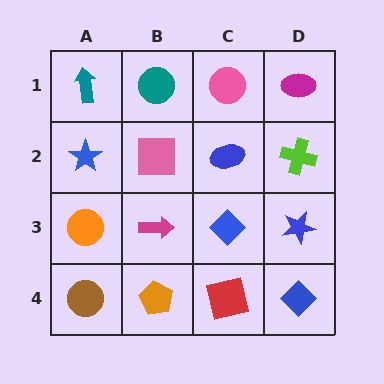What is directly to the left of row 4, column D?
A red square.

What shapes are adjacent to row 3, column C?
A blue ellipse (row 2, column C), a red square (row 4, column C), a magenta arrow (row 3, column B), a blue star (row 3, column D).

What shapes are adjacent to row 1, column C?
A blue ellipse (row 2, column C), a teal circle (row 1, column B), a magenta ellipse (row 1, column D).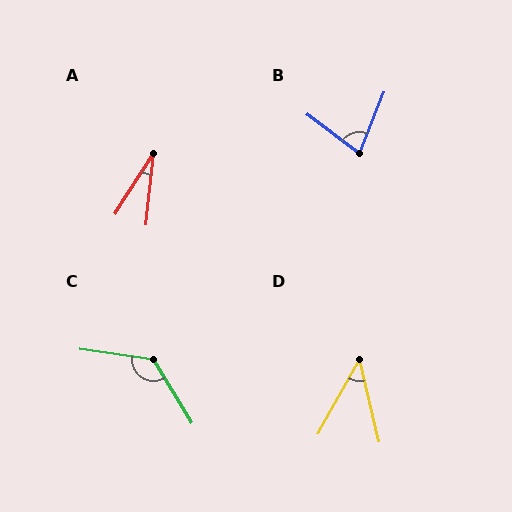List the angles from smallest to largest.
A (26°), D (42°), B (75°), C (130°).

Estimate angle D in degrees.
Approximately 42 degrees.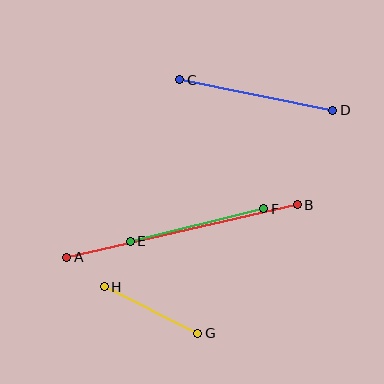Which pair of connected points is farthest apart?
Points A and B are farthest apart.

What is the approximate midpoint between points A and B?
The midpoint is at approximately (182, 231) pixels.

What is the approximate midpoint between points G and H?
The midpoint is at approximately (151, 310) pixels.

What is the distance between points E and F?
The distance is approximately 137 pixels.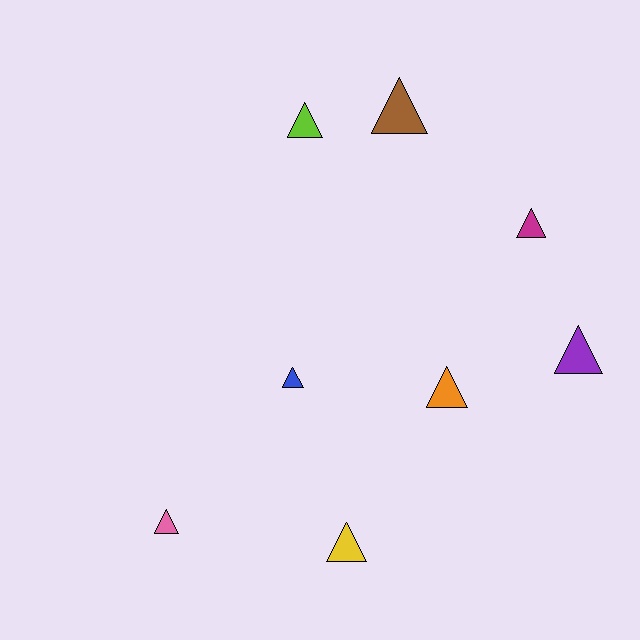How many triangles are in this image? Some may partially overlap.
There are 8 triangles.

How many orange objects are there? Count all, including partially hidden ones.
There is 1 orange object.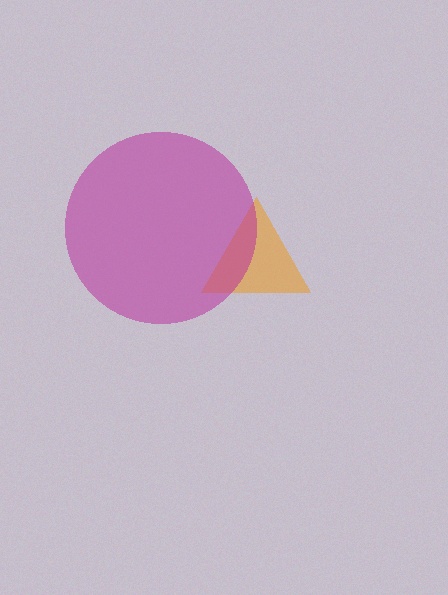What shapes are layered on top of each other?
The layered shapes are: an orange triangle, a magenta circle.